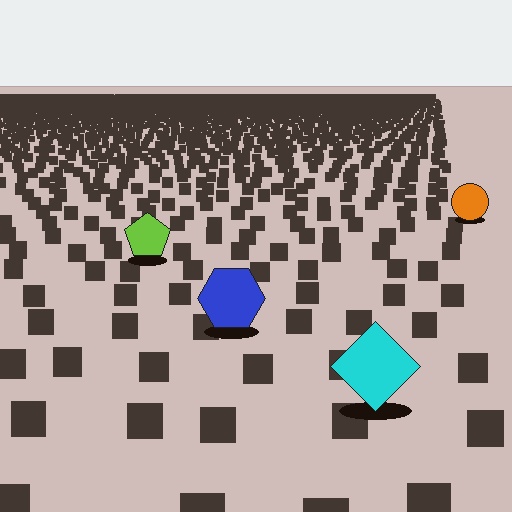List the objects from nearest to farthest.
From nearest to farthest: the cyan diamond, the blue hexagon, the lime pentagon, the orange circle.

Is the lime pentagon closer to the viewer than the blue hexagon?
No. The blue hexagon is closer — you can tell from the texture gradient: the ground texture is coarser near it.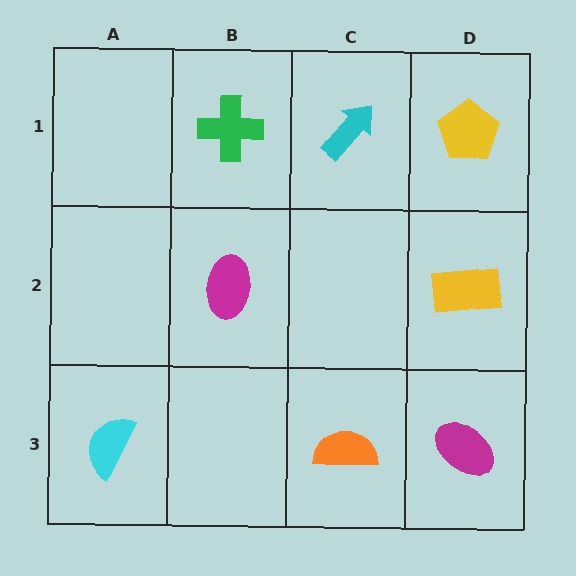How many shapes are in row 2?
2 shapes.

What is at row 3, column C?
An orange semicircle.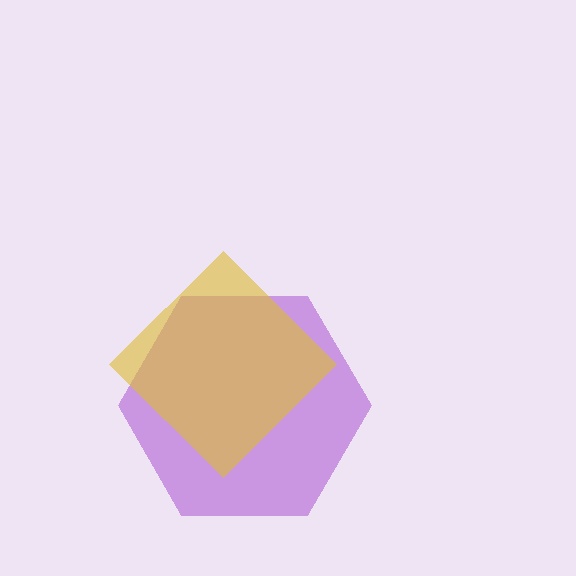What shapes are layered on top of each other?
The layered shapes are: a purple hexagon, a yellow diamond.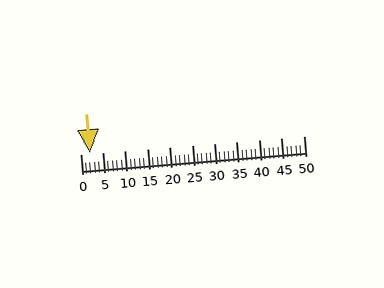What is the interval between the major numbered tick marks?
The major tick marks are spaced 5 units apart.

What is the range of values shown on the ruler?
The ruler shows values from 0 to 50.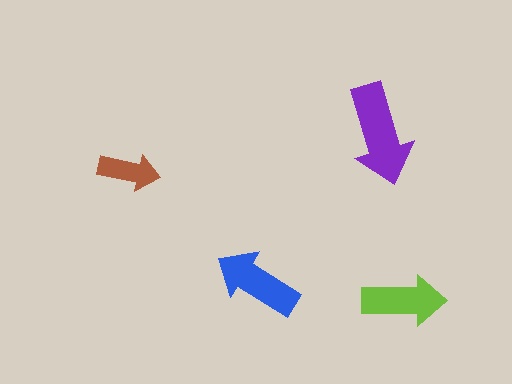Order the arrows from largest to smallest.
the purple one, the blue one, the lime one, the brown one.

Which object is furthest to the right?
The lime arrow is rightmost.